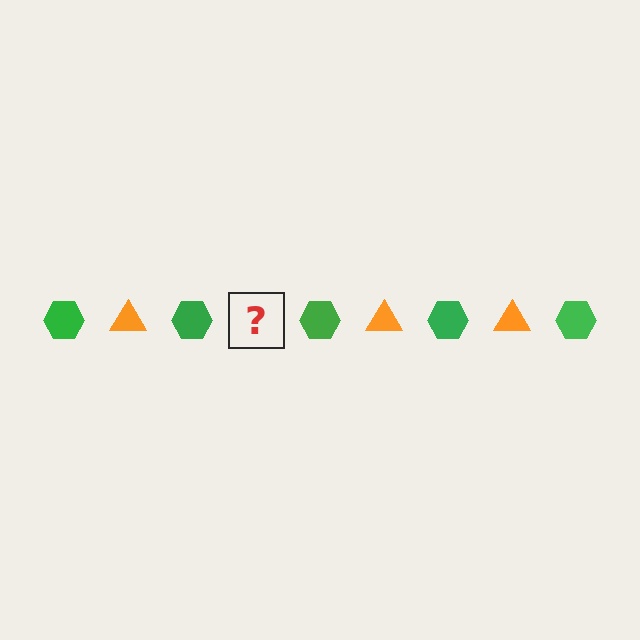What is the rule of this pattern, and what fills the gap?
The rule is that the pattern alternates between green hexagon and orange triangle. The gap should be filled with an orange triangle.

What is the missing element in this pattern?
The missing element is an orange triangle.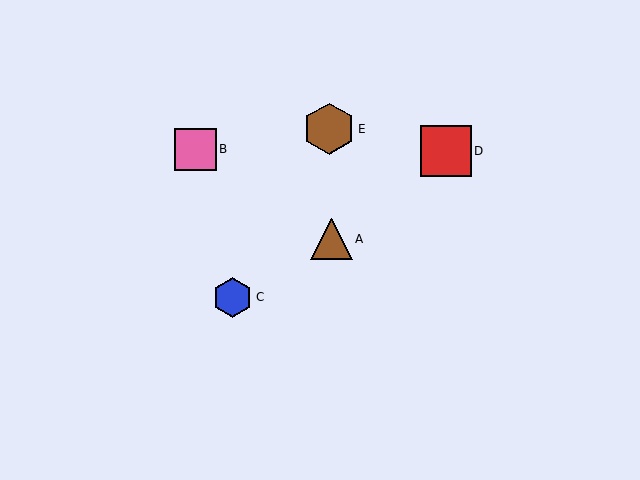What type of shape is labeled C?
Shape C is a blue hexagon.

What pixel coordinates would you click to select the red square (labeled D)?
Click at (446, 151) to select the red square D.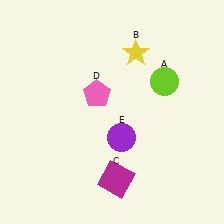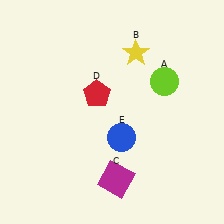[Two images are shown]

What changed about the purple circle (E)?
In Image 1, E is purple. In Image 2, it changed to blue.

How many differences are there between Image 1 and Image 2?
There are 2 differences between the two images.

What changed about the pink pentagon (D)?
In Image 1, D is pink. In Image 2, it changed to red.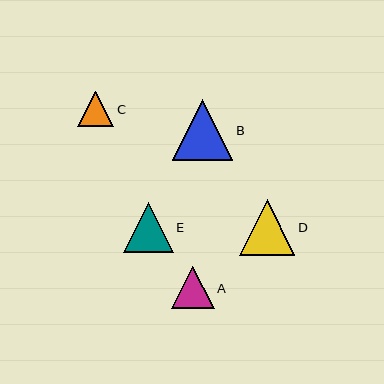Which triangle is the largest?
Triangle B is the largest with a size of approximately 61 pixels.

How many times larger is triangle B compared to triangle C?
Triangle B is approximately 1.7 times the size of triangle C.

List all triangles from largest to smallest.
From largest to smallest: B, D, E, A, C.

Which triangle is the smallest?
Triangle C is the smallest with a size of approximately 36 pixels.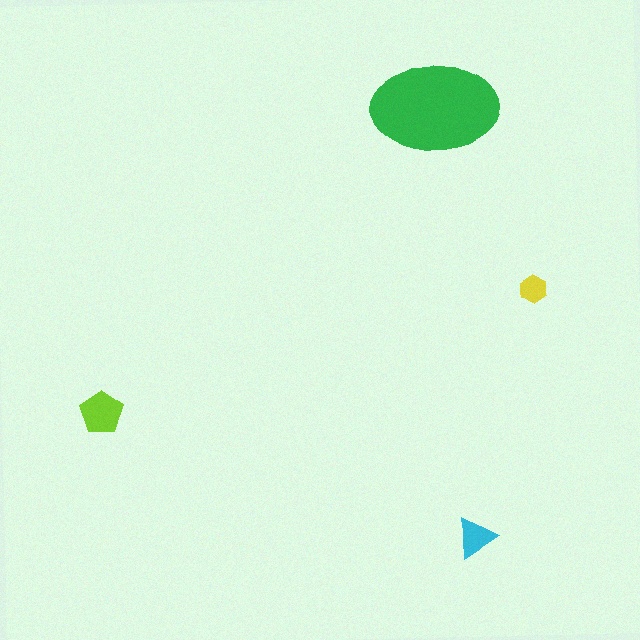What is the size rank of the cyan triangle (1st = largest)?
3rd.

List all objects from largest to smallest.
The green ellipse, the lime pentagon, the cyan triangle, the yellow hexagon.